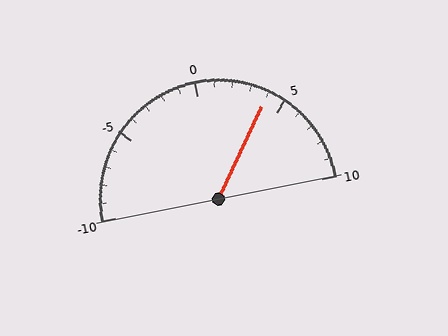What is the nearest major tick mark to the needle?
The nearest major tick mark is 5.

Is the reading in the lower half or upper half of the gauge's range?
The reading is in the upper half of the range (-10 to 10).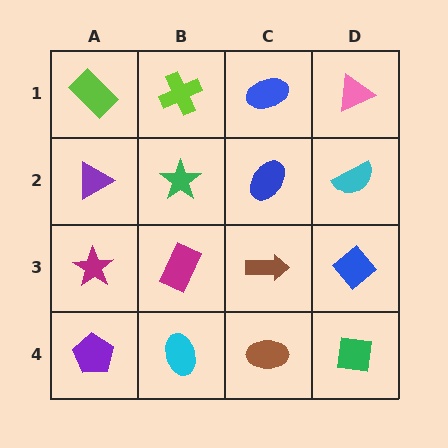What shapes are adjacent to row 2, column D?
A pink triangle (row 1, column D), a blue diamond (row 3, column D), a blue ellipse (row 2, column C).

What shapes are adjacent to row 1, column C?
A blue ellipse (row 2, column C), a lime cross (row 1, column B), a pink triangle (row 1, column D).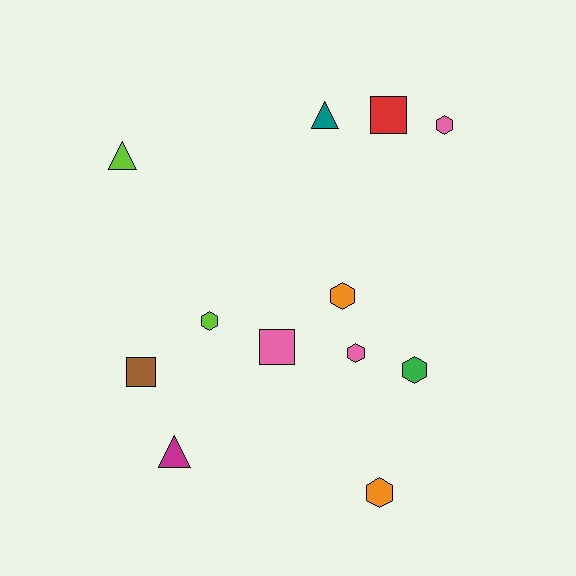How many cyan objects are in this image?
There are no cyan objects.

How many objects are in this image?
There are 12 objects.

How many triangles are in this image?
There are 3 triangles.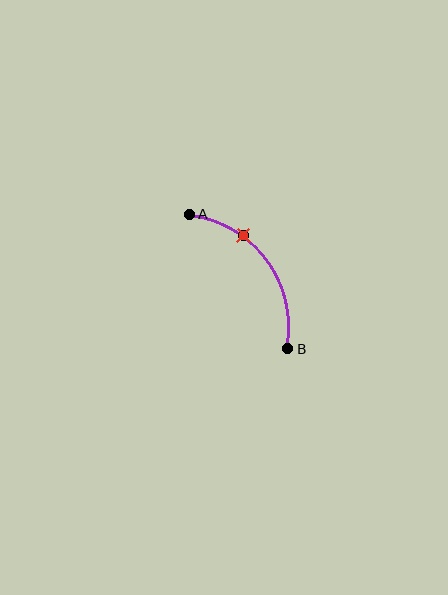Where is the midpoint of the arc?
The arc midpoint is the point on the curve farthest from the straight line joining A and B. It sits above and to the right of that line.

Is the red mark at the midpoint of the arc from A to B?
No. The red mark lies on the arc but is closer to endpoint A. The arc midpoint would be at the point on the curve equidistant along the arc from both A and B.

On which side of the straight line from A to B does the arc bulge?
The arc bulges above and to the right of the straight line connecting A and B.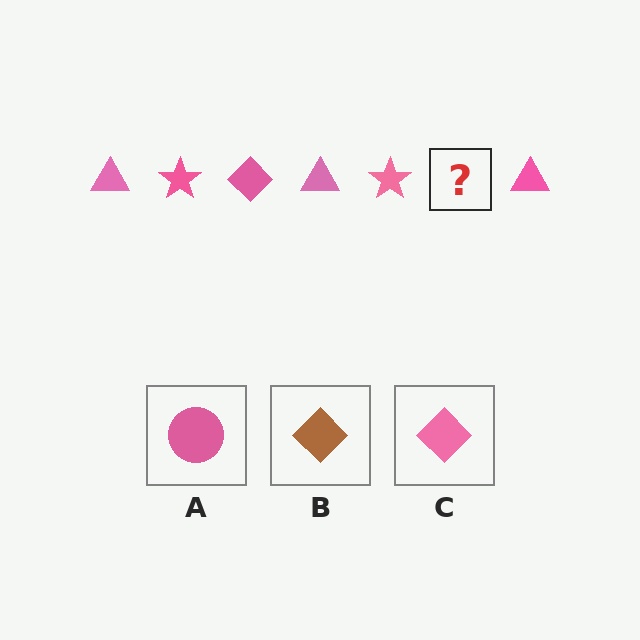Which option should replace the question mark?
Option C.